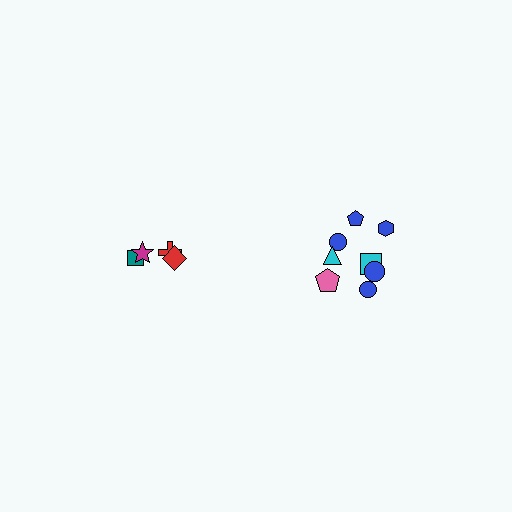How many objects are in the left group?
There are 4 objects.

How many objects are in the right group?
There are 8 objects.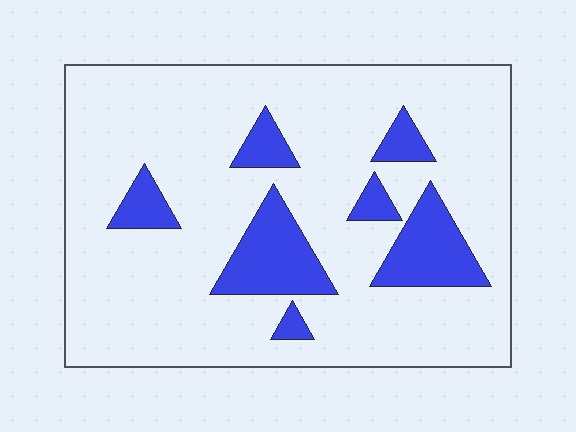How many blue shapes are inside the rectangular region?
7.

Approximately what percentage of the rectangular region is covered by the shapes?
Approximately 15%.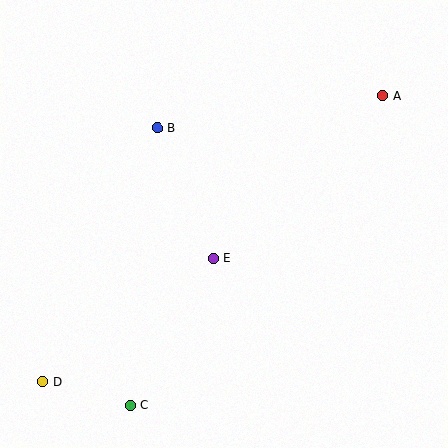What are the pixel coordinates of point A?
Point A is at (383, 95).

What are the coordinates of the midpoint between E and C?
The midpoint between E and C is at (172, 331).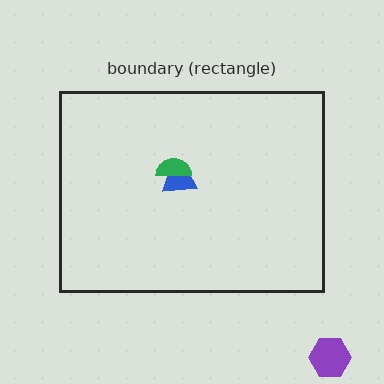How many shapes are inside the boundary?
2 inside, 1 outside.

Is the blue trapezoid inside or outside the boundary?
Inside.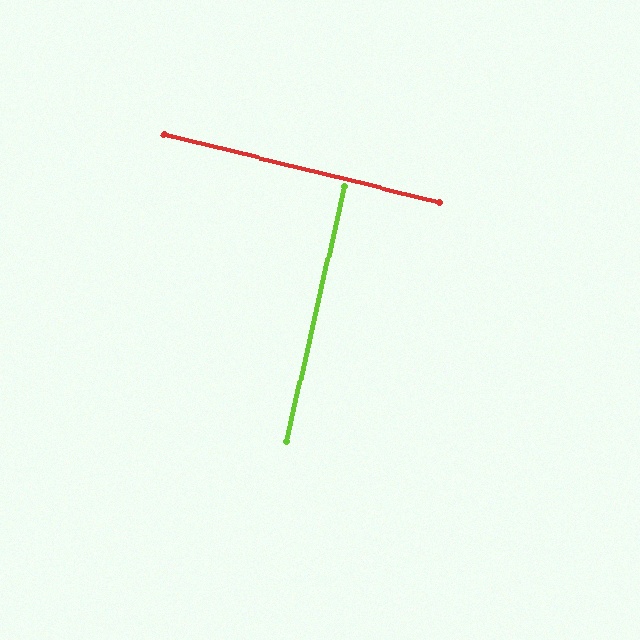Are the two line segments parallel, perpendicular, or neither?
Perpendicular — they meet at approximately 89°.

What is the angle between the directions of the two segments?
Approximately 89 degrees.